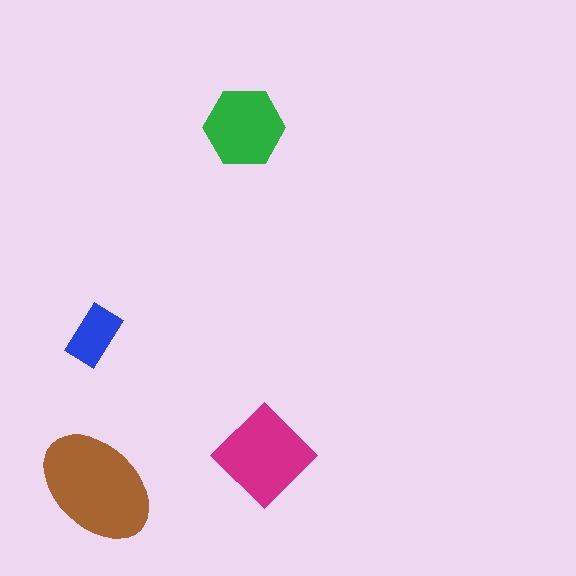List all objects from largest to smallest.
The brown ellipse, the magenta diamond, the green hexagon, the blue rectangle.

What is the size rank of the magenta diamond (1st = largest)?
2nd.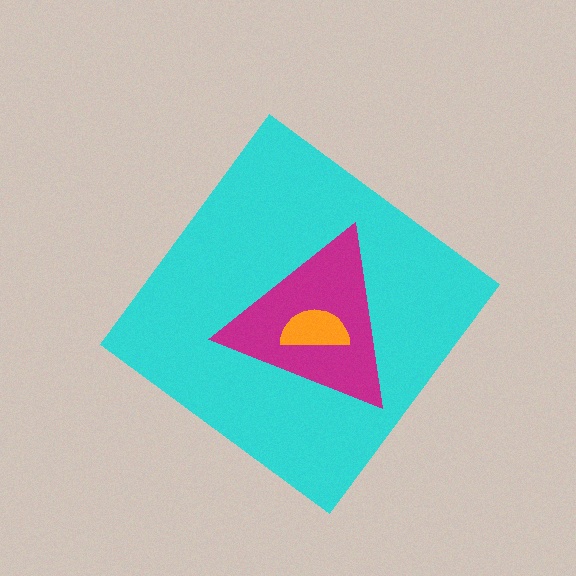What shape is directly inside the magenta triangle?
The orange semicircle.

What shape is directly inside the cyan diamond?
The magenta triangle.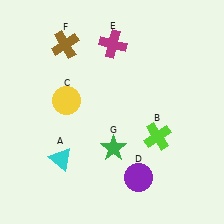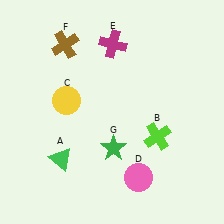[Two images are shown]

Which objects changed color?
A changed from cyan to green. D changed from purple to pink.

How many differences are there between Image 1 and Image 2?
There are 2 differences between the two images.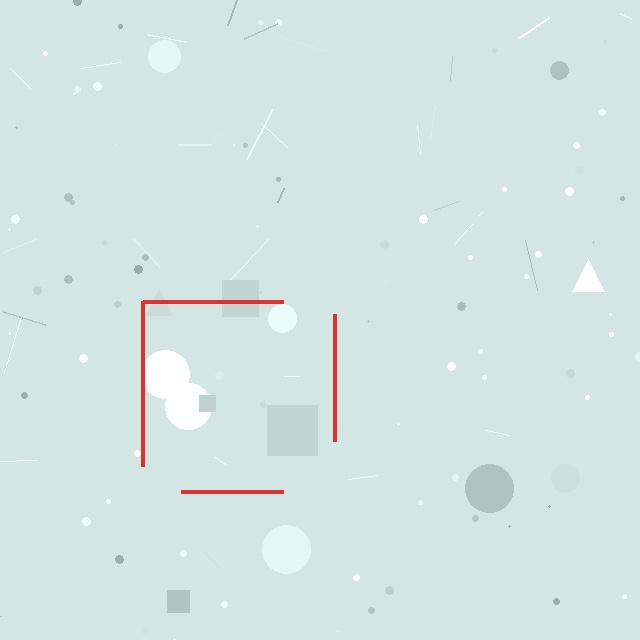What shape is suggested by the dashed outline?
The dashed outline suggests a square.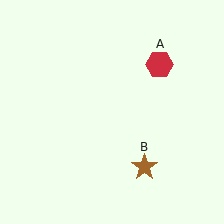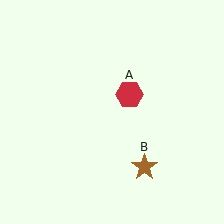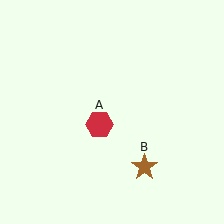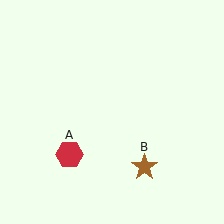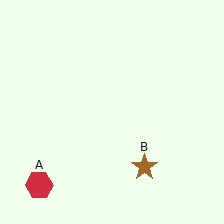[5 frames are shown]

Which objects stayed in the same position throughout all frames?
Brown star (object B) remained stationary.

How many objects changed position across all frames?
1 object changed position: red hexagon (object A).